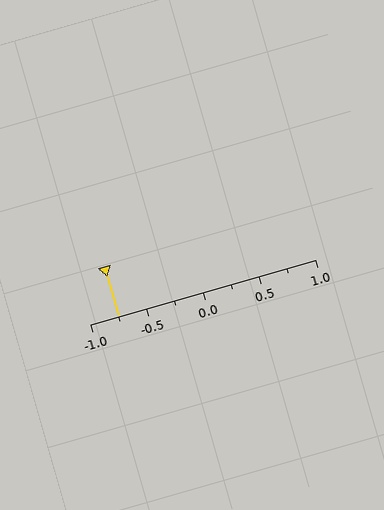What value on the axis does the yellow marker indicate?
The marker indicates approximately -0.75.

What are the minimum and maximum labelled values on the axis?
The axis runs from -1.0 to 1.0.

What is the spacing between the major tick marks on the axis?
The major ticks are spaced 0.5 apart.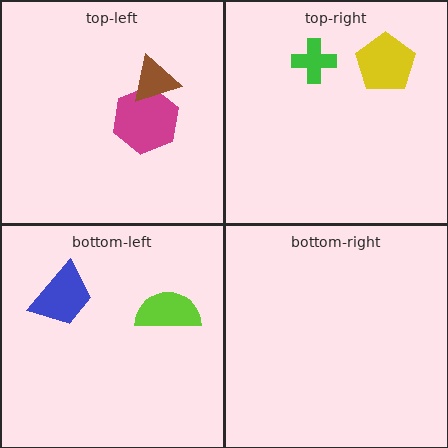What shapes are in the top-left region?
The magenta hexagon, the brown triangle.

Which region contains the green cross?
The top-right region.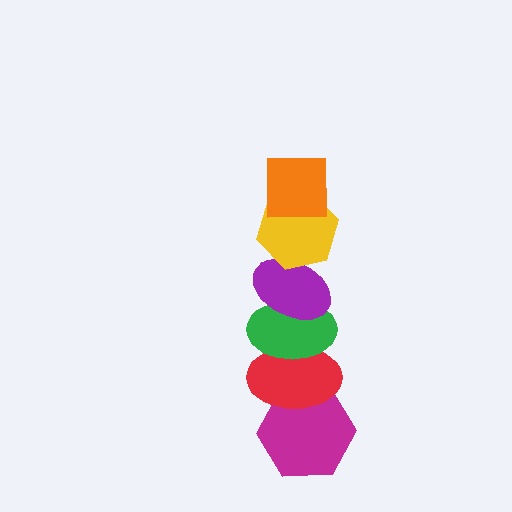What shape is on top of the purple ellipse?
The yellow hexagon is on top of the purple ellipse.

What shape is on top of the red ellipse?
The green ellipse is on top of the red ellipse.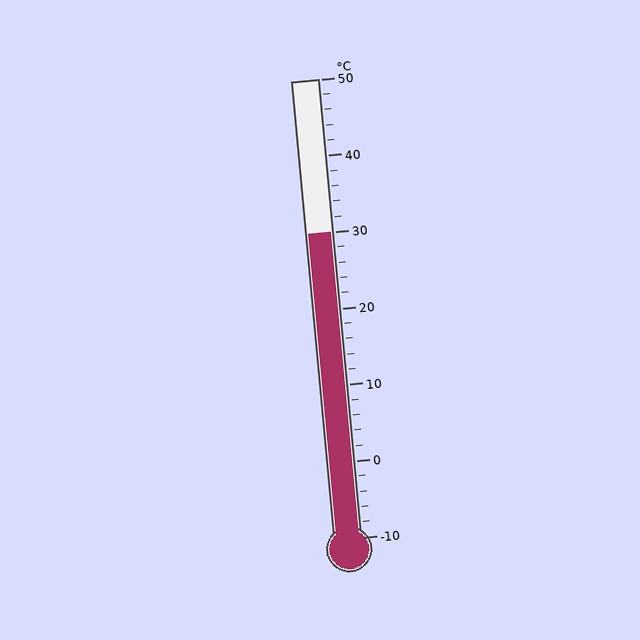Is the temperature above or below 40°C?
The temperature is below 40°C.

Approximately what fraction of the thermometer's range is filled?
The thermometer is filled to approximately 65% of its range.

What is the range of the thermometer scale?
The thermometer scale ranges from -10°C to 50°C.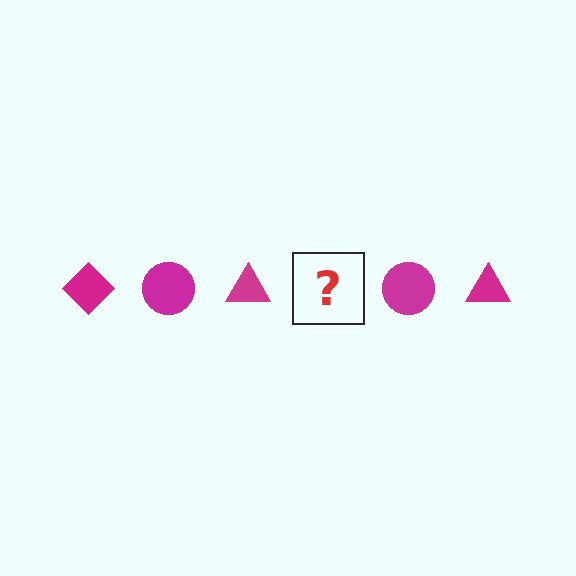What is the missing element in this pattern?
The missing element is a magenta diamond.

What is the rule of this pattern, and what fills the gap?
The rule is that the pattern cycles through diamond, circle, triangle shapes in magenta. The gap should be filled with a magenta diamond.